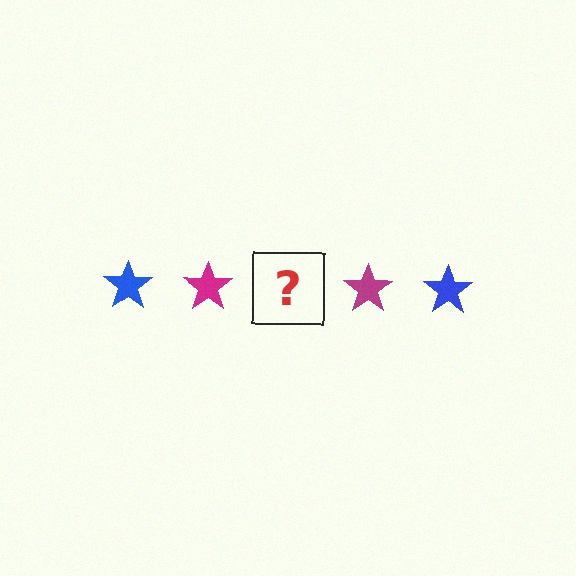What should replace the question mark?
The question mark should be replaced with a blue star.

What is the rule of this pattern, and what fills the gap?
The rule is that the pattern cycles through blue, magenta stars. The gap should be filled with a blue star.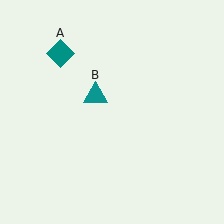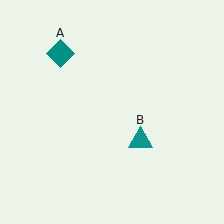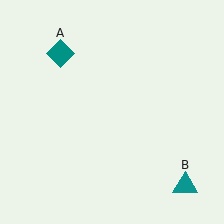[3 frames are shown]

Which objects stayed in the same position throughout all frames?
Teal diamond (object A) remained stationary.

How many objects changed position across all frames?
1 object changed position: teal triangle (object B).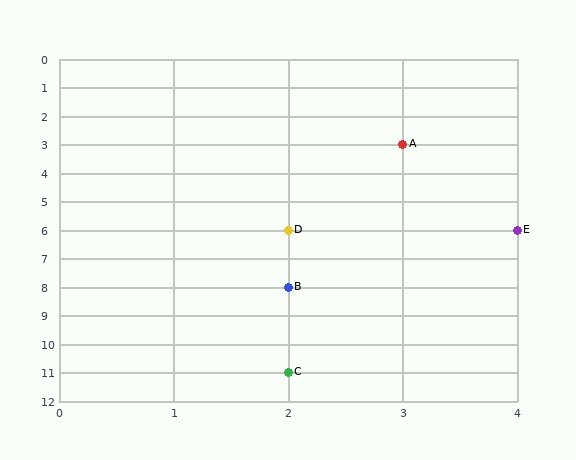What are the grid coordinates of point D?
Point D is at grid coordinates (2, 6).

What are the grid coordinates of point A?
Point A is at grid coordinates (3, 3).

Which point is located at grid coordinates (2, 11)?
Point C is at (2, 11).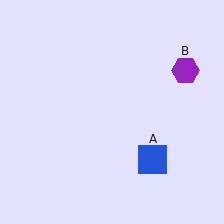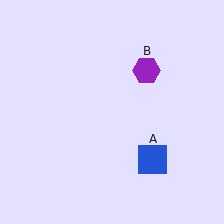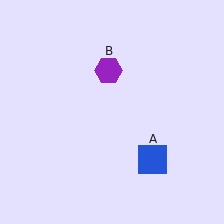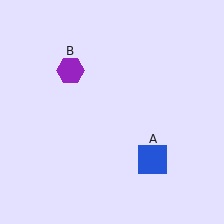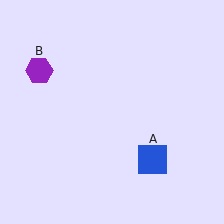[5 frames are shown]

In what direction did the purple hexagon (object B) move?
The purple hexagon (object B) moved left.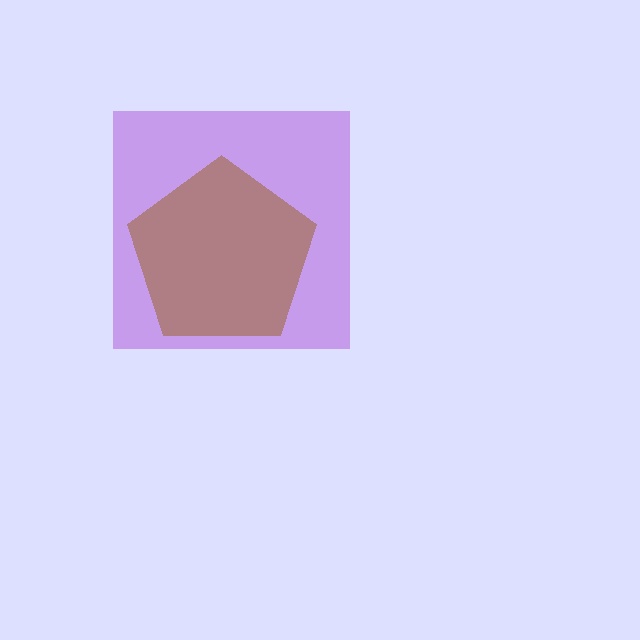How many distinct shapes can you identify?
There are 2 distinct shapes: a purple square, a brown pentagon.